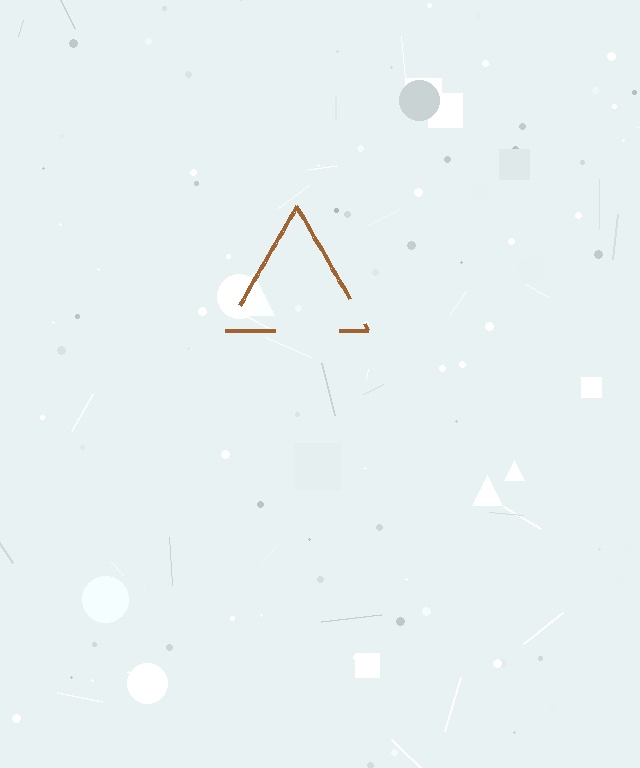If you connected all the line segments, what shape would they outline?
They would outline a triangle.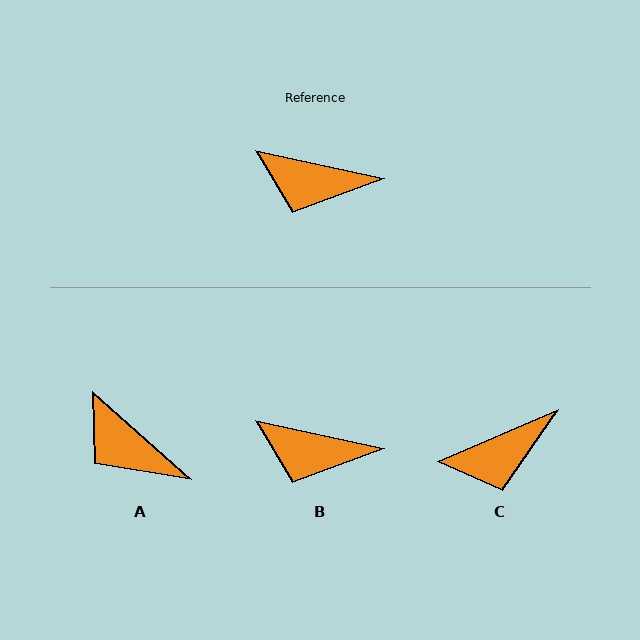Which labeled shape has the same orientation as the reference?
B.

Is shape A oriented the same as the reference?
No, it is off by about 29 degrees.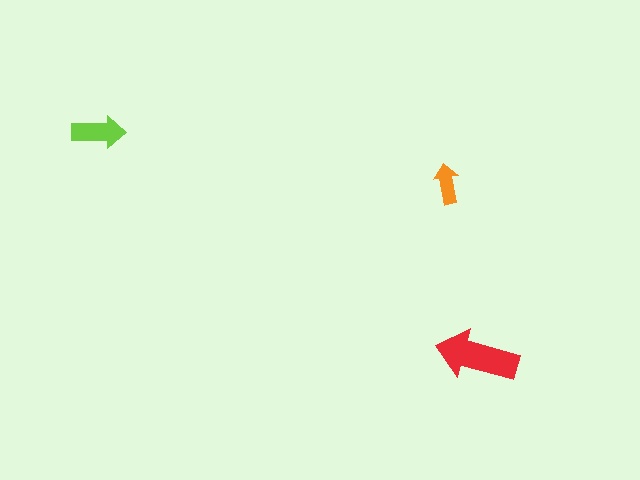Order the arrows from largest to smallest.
the red one, the lime one, the orange one.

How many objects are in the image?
There are 3 objects in the image.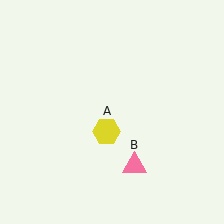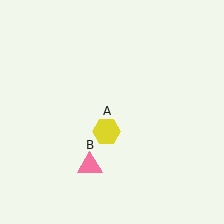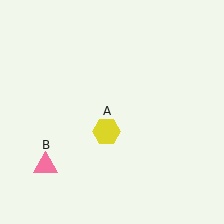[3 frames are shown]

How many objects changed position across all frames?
1 object changed position: pink triangle (object B).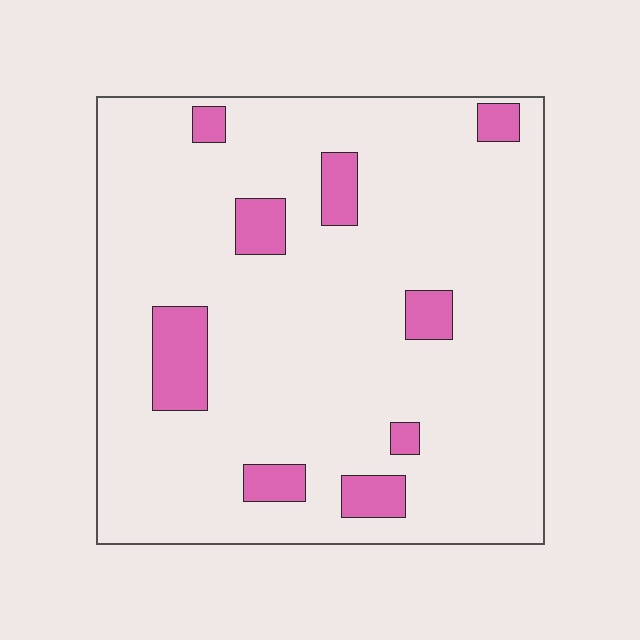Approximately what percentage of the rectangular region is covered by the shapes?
Approximately 10%.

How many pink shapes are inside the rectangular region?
9.